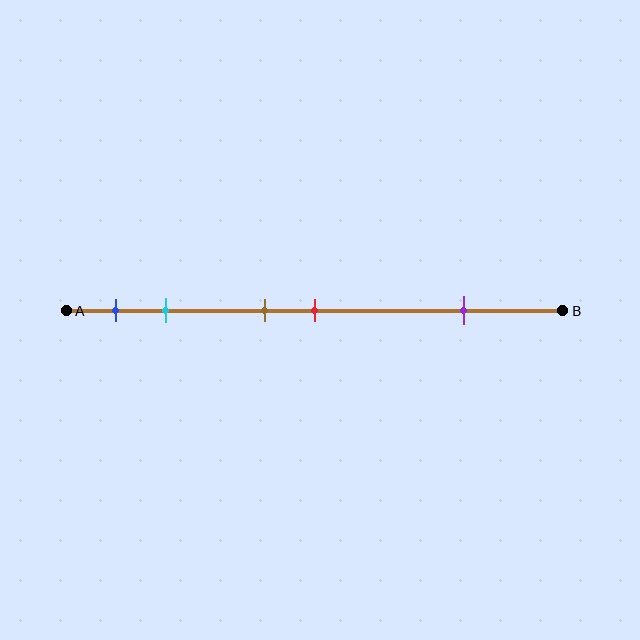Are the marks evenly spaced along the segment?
No, the marks are not evenly spaced.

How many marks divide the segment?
There are 5 marks dividing the segment.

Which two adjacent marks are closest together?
The brown and red marks are the closest adjacent pair.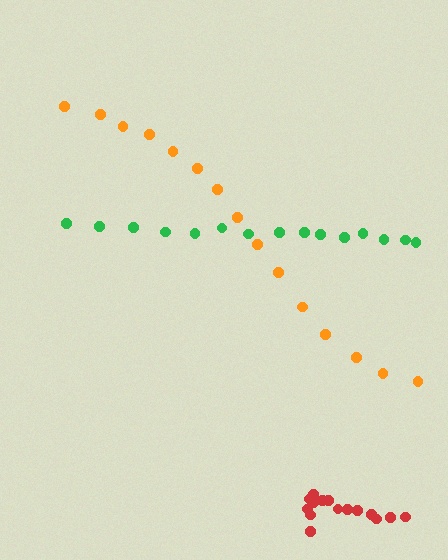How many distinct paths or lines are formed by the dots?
There are 3 distinct paths.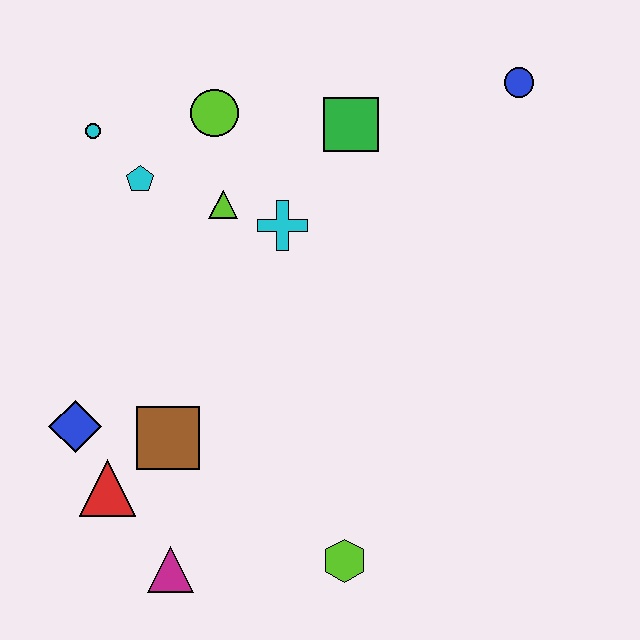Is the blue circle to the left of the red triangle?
No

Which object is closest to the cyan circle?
The cyan pentagon is closest to the cyan circle.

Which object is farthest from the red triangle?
The blue circle is farthest from the red triangle.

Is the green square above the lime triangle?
Yes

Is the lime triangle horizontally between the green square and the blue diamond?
Yes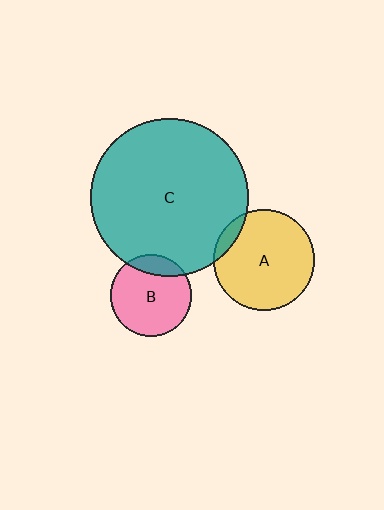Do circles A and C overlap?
Yes.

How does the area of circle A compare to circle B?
Approximately 1.5 times.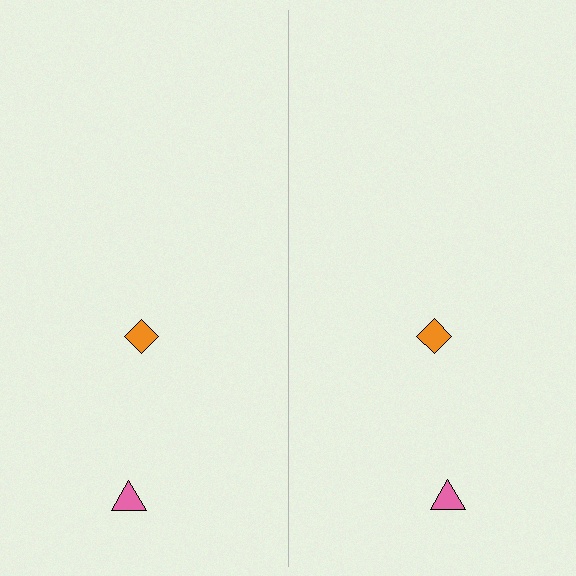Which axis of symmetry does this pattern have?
The pattern has a vertical axis of symmetry running through the center of the image.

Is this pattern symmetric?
Yes, this pattern has bilateral (reflection) symmetry.